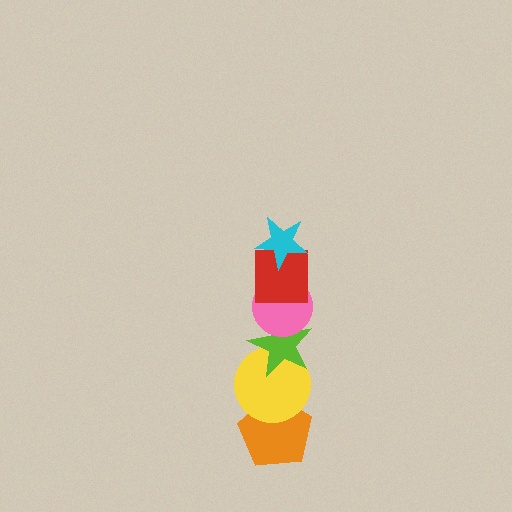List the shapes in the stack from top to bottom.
From top to bottom: the cyan star, the red square, the pink circle, the lime star, the yellow circle, the orange pentagon.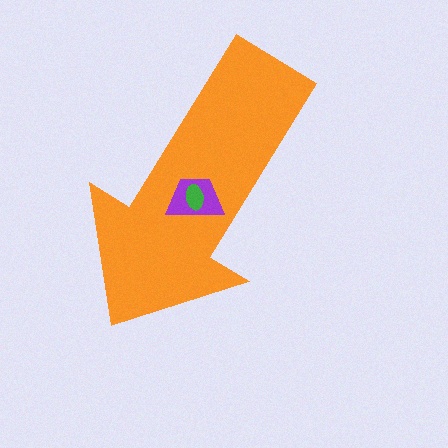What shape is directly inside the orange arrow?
The purple trapezoid.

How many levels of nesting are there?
3.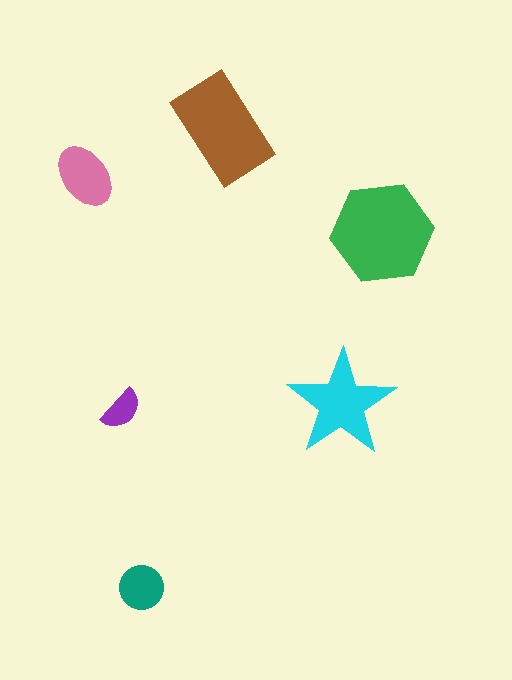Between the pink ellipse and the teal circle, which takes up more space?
The pink ellipse.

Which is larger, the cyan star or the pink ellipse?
The cyan star.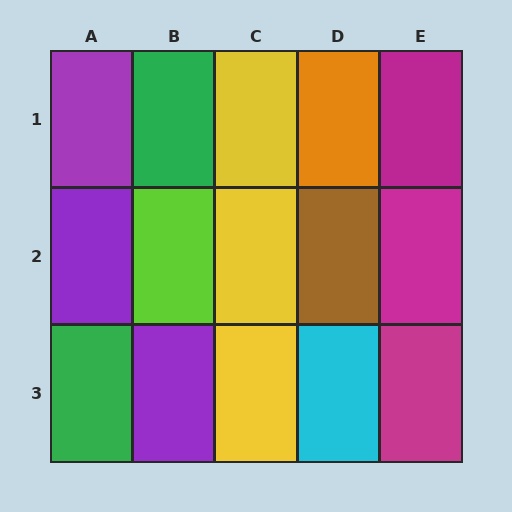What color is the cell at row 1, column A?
Purple.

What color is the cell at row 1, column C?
Yellow.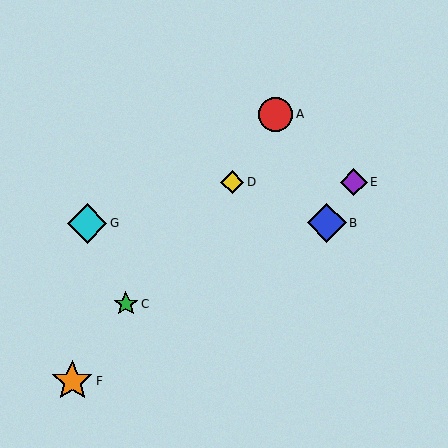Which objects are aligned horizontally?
Objects D, E are aligned horizontally.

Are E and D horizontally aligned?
Yes, both are at y≈182.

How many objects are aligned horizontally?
2 objects (D, E) are aligned horizontally.